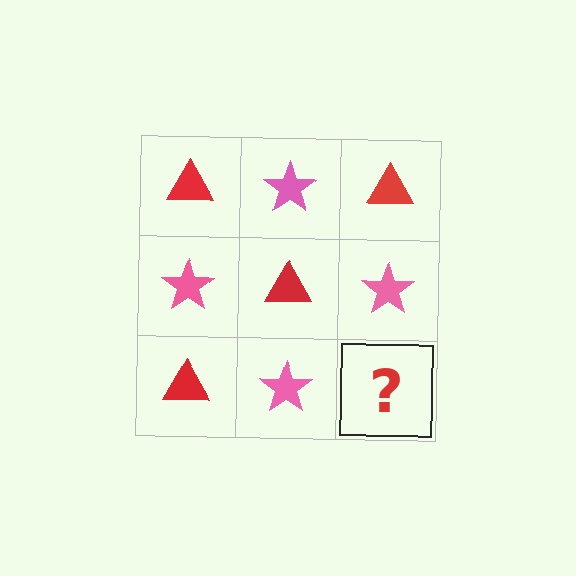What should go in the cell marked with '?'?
The missing cell should contain a red triangle.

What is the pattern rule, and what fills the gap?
The rule is that it alternates red triangle and pink star in a checkerboard pattern. The gap should be filled with a red triangle.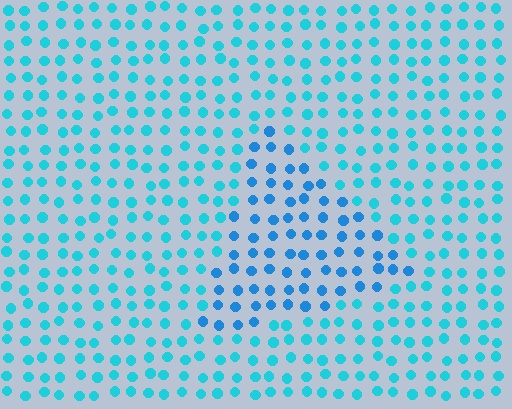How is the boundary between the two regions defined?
The boundary is defined purely by a slight shift in hue (about 22 degrees). Spacing, size, and orientation are identical on both sides.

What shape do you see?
I see a triangle.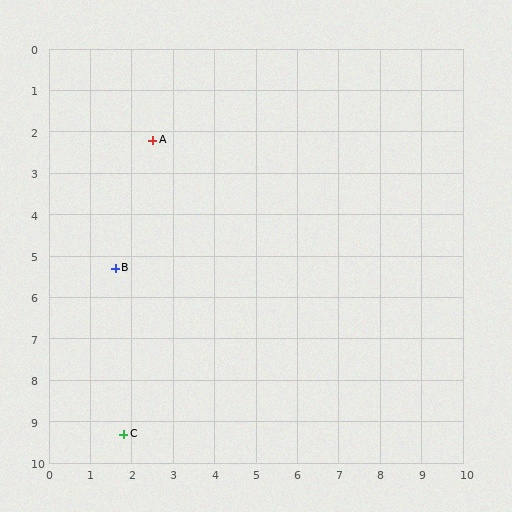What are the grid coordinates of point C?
Point C is at approximately (1.8, 9.3).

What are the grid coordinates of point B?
Point B is at approximately (1.6, 5.3).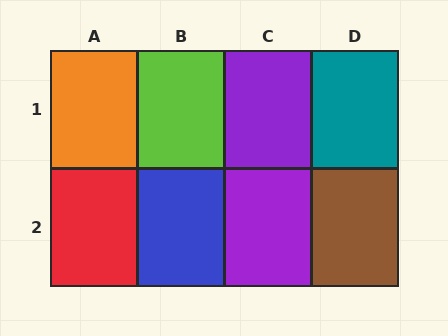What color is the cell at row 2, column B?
Blue.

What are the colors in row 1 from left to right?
Orange, lime, purple, teal.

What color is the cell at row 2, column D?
Brown.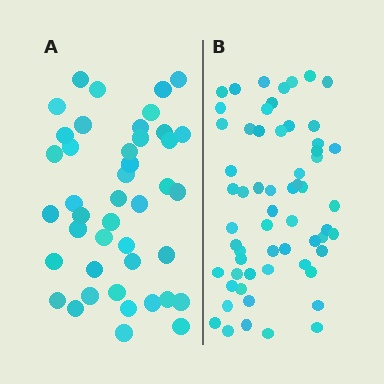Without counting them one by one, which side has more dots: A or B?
Region B (the right region) has more dots.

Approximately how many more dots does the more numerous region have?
Region B has approximately 15 more dots than region A.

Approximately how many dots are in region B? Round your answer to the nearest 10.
About 60 dots.